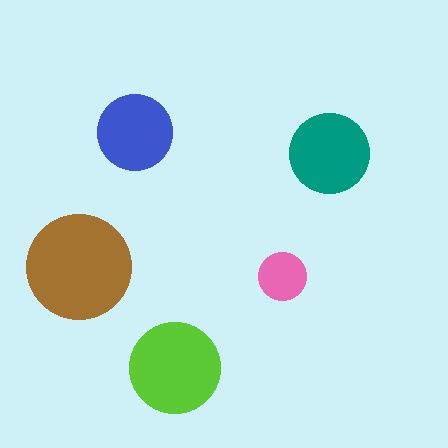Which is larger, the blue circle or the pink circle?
The blue one.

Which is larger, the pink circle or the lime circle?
The lime one.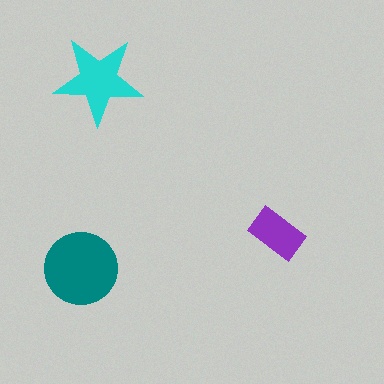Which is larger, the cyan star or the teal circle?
The teal circle.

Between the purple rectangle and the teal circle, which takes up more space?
The teal circle.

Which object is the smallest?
The purple rectangle.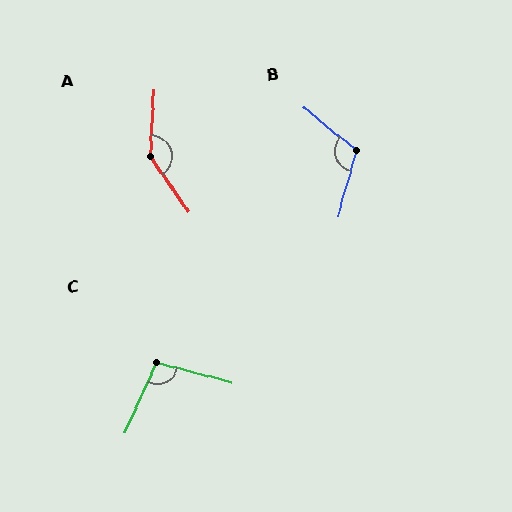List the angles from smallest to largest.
C (99°), B (114°), A (142°).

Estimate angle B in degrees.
Approximately 114 degrees.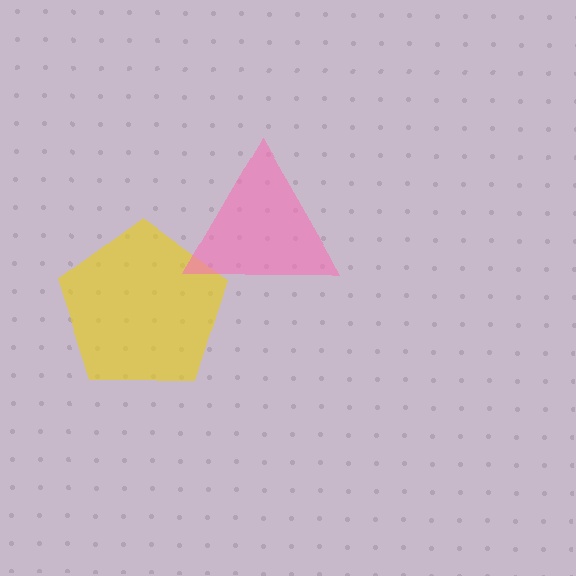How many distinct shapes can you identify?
There are 2 distinct shapes: a yellow pentagon, a pink triangle.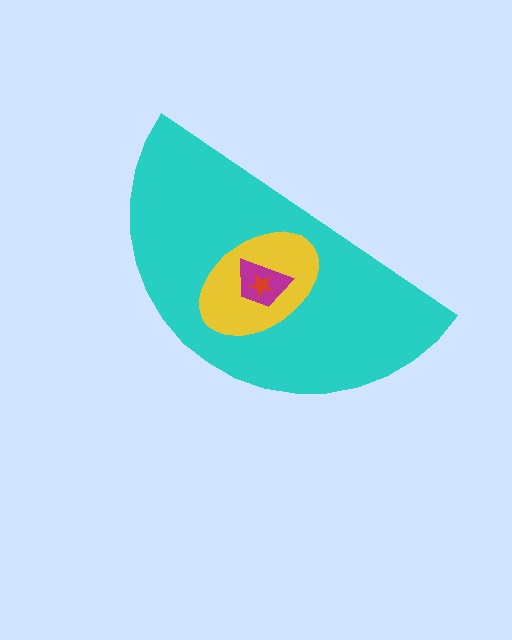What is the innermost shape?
The red star.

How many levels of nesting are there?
4.